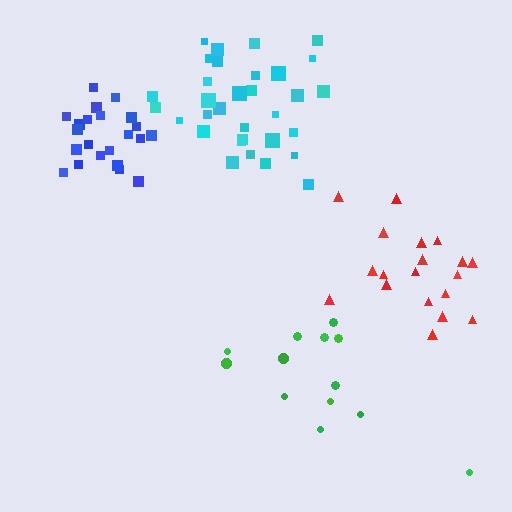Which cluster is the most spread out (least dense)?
Green.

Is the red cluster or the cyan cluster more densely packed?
Cyan.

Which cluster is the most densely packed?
Blue.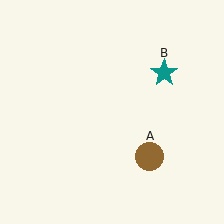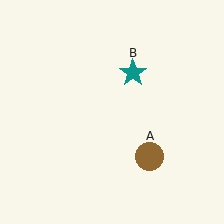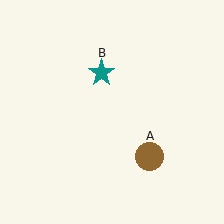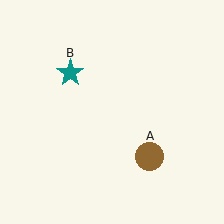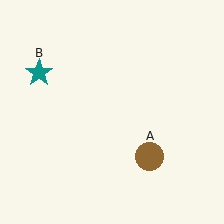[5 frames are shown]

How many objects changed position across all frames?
1 object changed position: teal star (object B).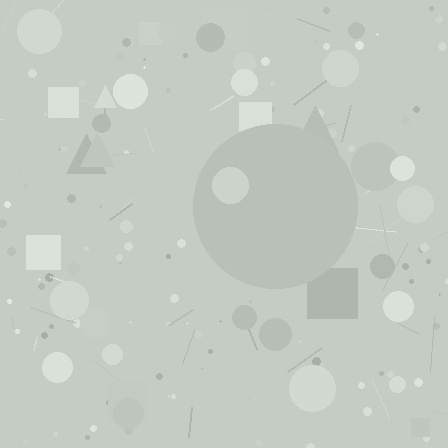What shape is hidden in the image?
A circle is hidden in the image.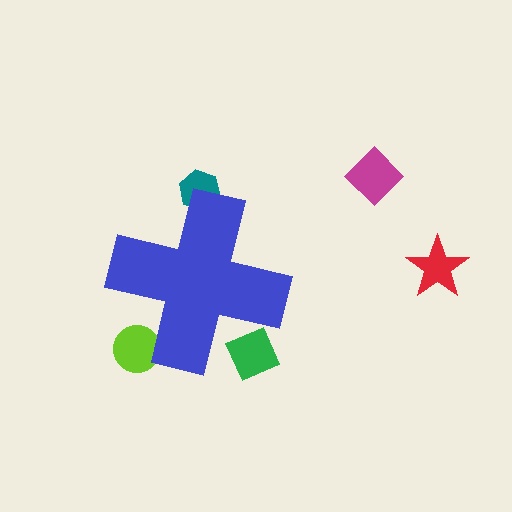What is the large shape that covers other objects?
A blue cross.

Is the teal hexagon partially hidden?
Yes, the teal hexagon is partially hidden behind the blue cross.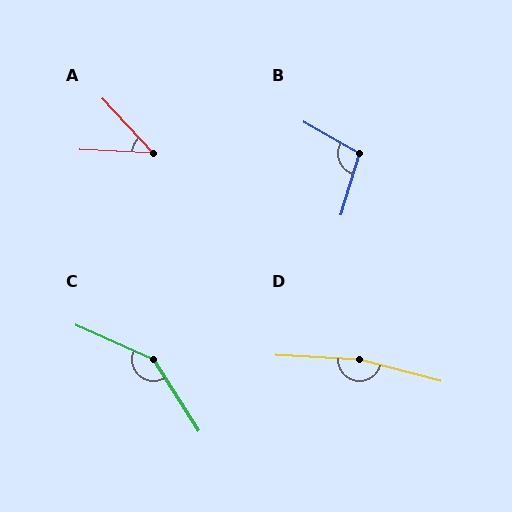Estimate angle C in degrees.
Approximately 146 degrees.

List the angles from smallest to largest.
A (44°), B (103°), C (146°), D (168°).